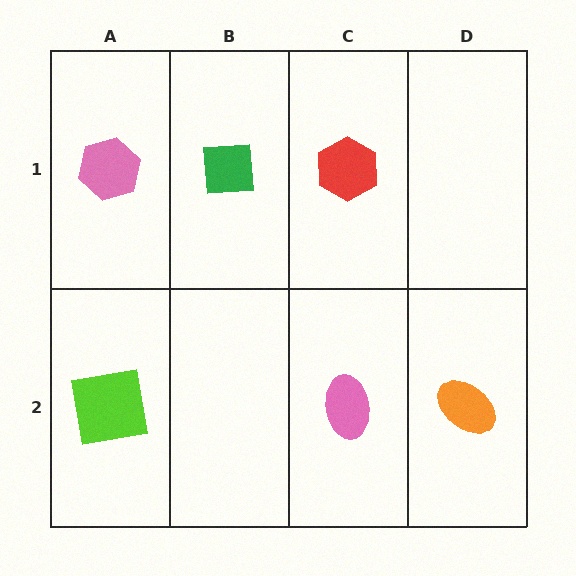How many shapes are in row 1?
3 shapes.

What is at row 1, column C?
A red hexagon.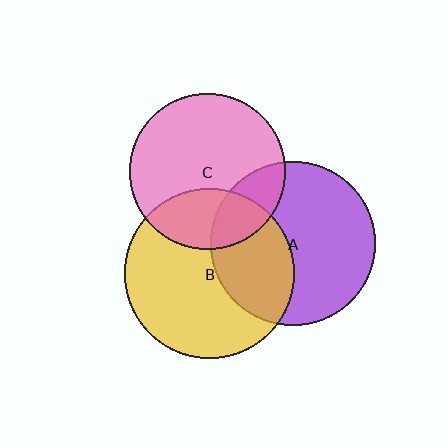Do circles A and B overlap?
Yes.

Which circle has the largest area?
Circle B (yellow).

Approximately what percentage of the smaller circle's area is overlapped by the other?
Approximately 35%.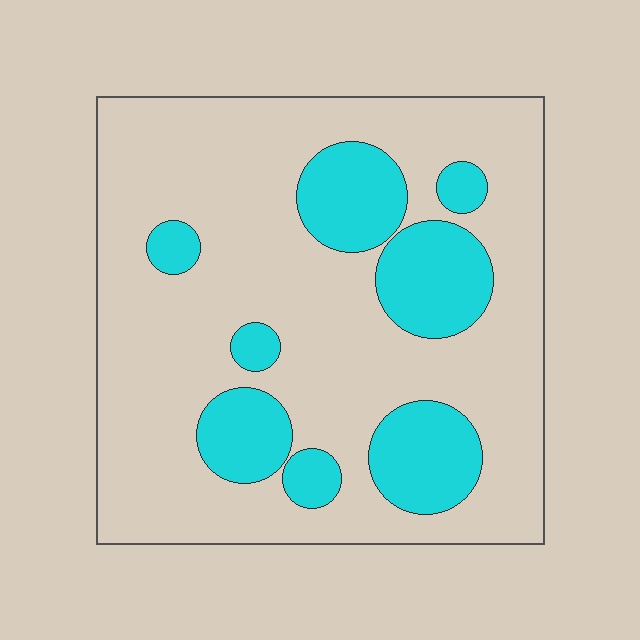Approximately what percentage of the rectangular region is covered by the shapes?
Approximately 25%.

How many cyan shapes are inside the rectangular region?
8.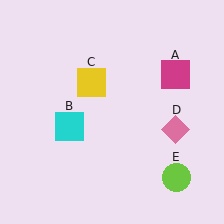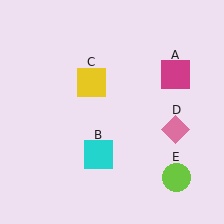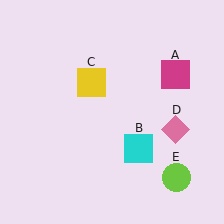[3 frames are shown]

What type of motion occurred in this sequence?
The cyan square (object B) rotated counterclockwise around the center of the scene.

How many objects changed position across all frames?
1 object changed position: cyan square (object B).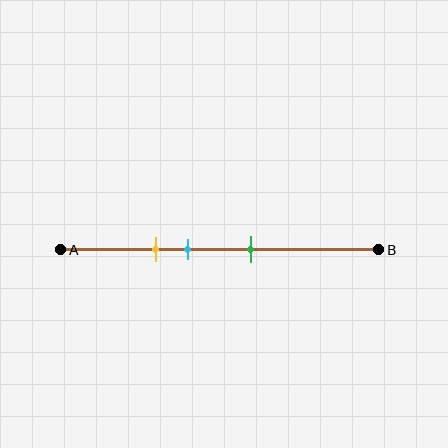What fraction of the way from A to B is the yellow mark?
The yellow mark is approximately 30% (0.3) of the way from A to B.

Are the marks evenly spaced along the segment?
Yes, the marks are approximately evenly spaced.